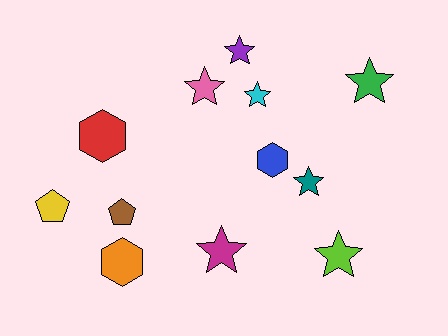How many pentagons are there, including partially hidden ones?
There are 2 pentagons.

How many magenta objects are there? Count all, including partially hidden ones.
There is 1 magenta object.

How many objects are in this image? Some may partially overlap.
There are 12 objects.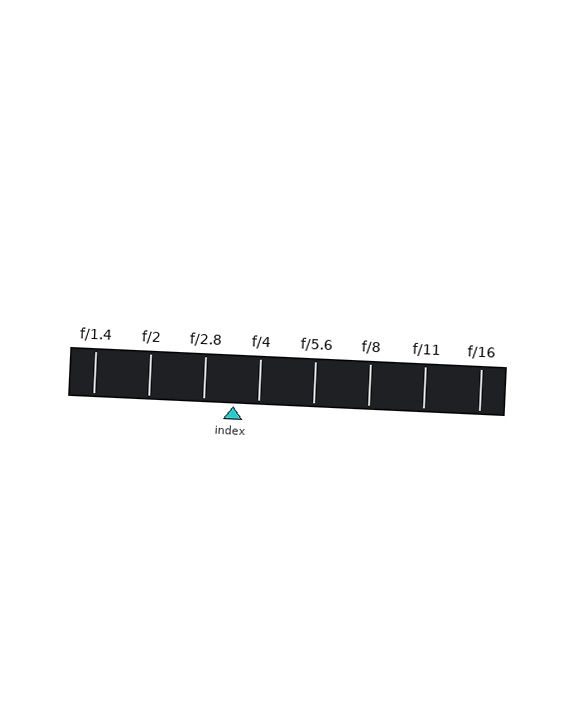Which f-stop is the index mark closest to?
The index mark is closest to f/4.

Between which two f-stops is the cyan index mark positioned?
The index mark is between f/2.8 and f/4.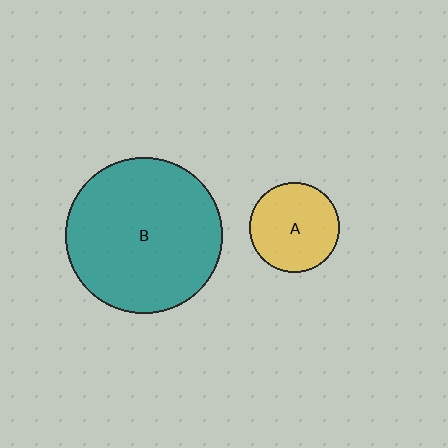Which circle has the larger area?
Circle B (teal).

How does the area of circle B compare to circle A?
Approximately 3.0 times.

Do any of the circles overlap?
No, none of the circles overlap.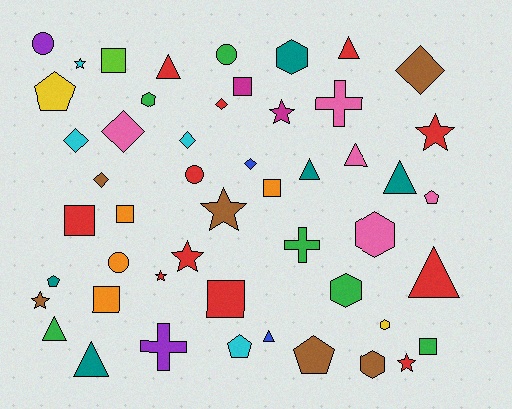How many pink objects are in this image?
There are 5 pink objects.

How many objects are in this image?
There are 50 objects.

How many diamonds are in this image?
There are 7 diamonds.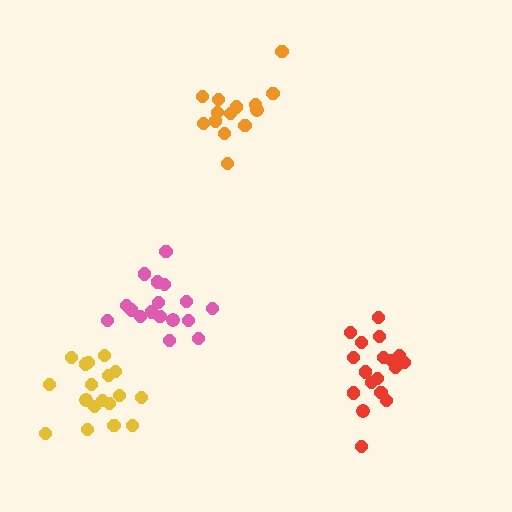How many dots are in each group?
Group 1: 18 dots, Group 2: 18 dots, Group 3: 18 dots, Group 4: 14 dots (68 total).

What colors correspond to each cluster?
The clusters are colored: yellow, pink, red, orange.